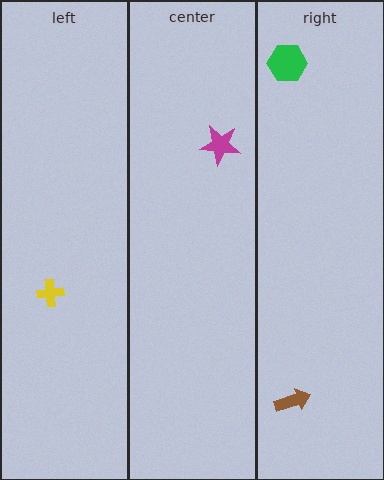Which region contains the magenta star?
The center region.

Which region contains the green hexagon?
The right region.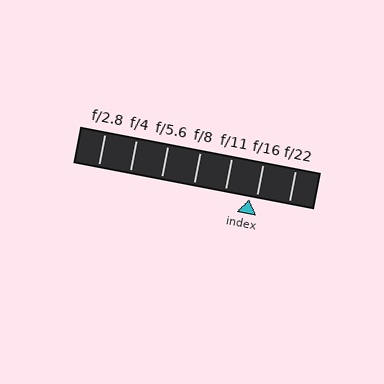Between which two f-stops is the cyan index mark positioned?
The index mark is between f/11 and f/16.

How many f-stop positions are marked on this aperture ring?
There are 7 f-stop positions marked.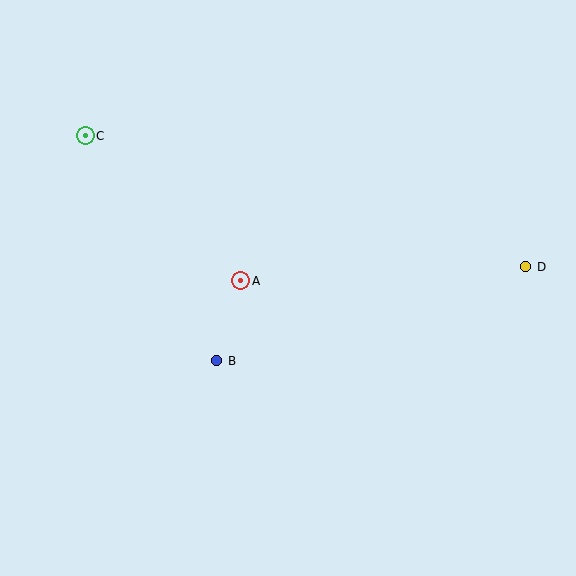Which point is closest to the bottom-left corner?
Point B is closest to the bottom-left corner.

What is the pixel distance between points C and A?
The distance between C and A is 213 pixels.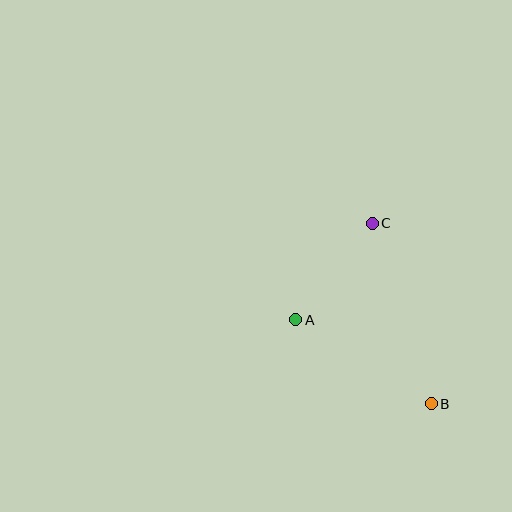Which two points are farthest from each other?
Points B and C are farthest from each other.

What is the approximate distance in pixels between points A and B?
The distance between A and B is approximately 160 pixels.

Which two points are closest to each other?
Points A and C are closest to each other.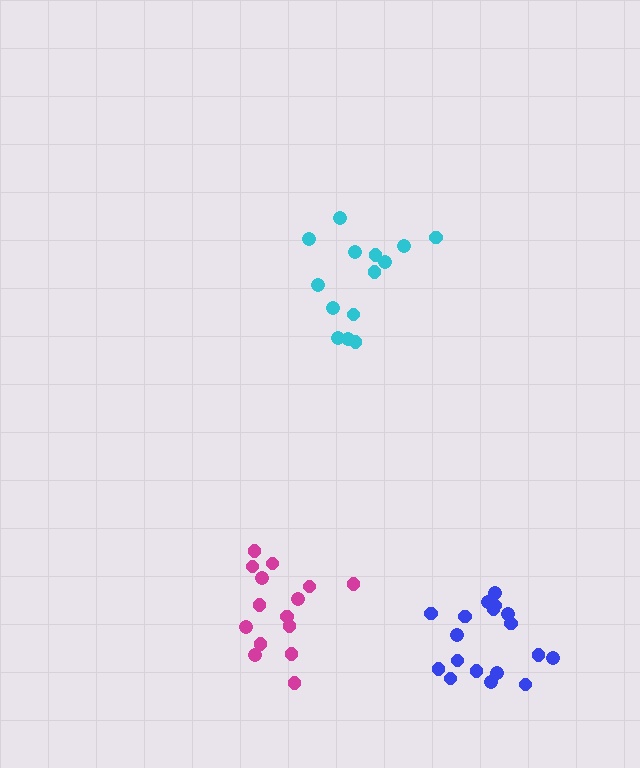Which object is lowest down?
The blue cluster is bottommost.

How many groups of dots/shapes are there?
There are 3 groups.